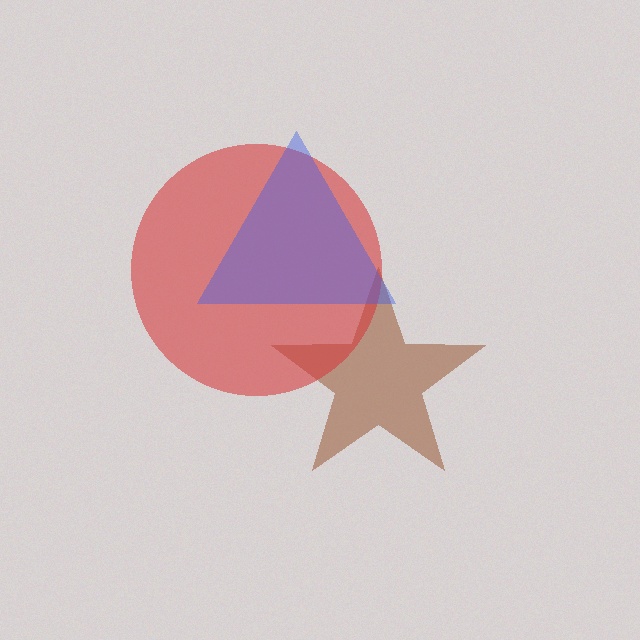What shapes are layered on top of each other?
The layered shapes are: a brown star, a red circle, a blue triangle.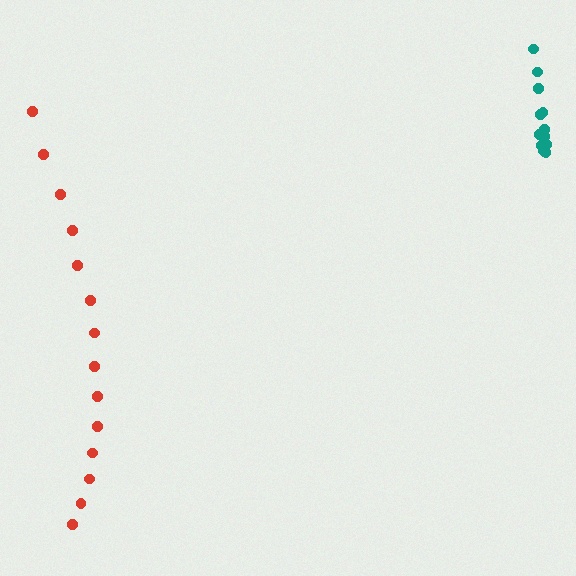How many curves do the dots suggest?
There are 2 distinct paths.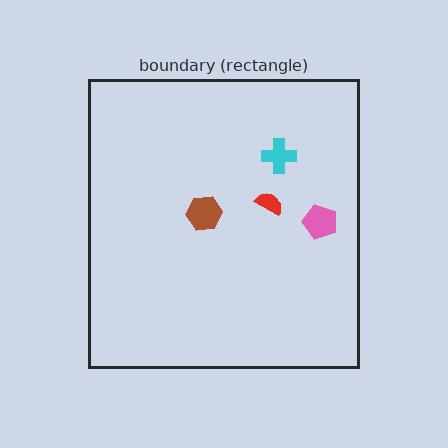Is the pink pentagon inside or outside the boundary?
Inside.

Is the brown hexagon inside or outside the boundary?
Inside.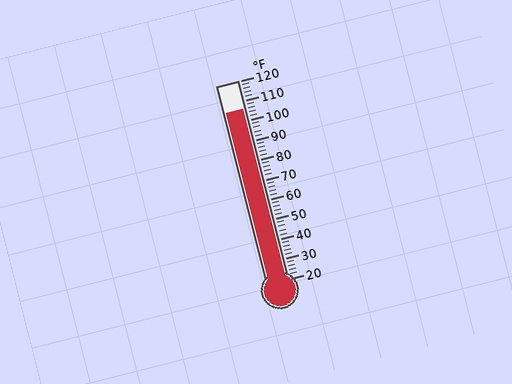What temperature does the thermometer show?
The thermometer shows approximately 106°F.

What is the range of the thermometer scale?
The thermometer scale ranges from 20°F to 120°F.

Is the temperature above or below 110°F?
The temperature is below 110°F.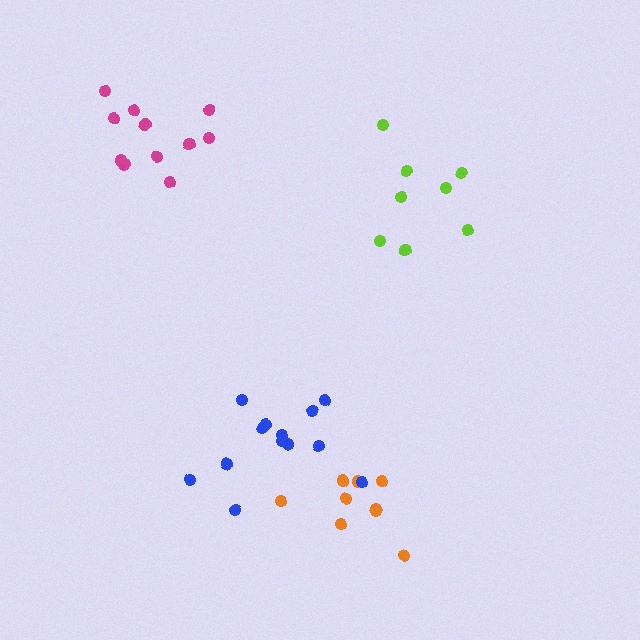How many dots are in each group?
Group 1: 9 dots, Group 2: 8 dots, Group 3: 11 dots, Group 4: 13 dots (41 total).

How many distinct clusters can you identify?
There are 4 distinct clusters.